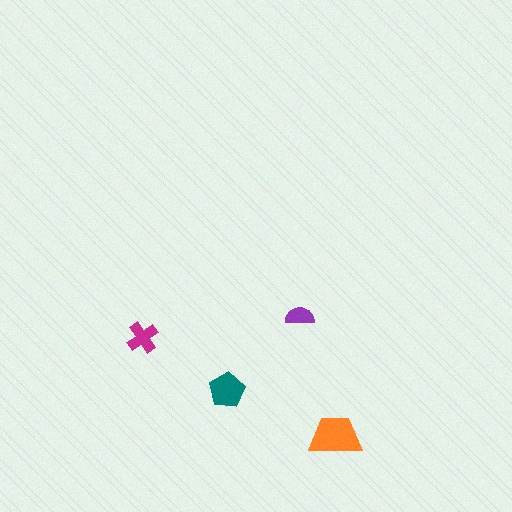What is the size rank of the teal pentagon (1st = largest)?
2nd.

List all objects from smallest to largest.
The purple semicircle, the magenta cross, the teal pentagon, the orange trapezoid.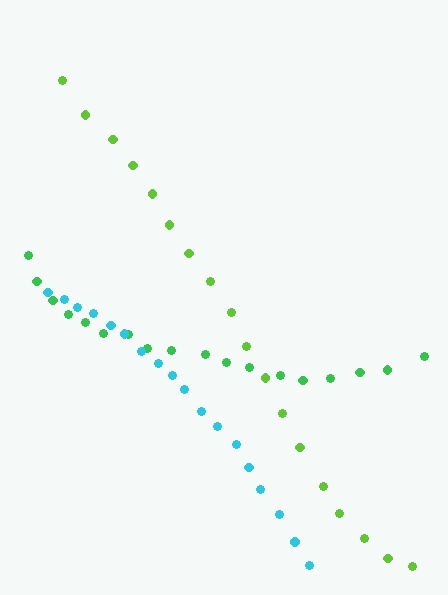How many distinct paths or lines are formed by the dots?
There are 3 distinct paths.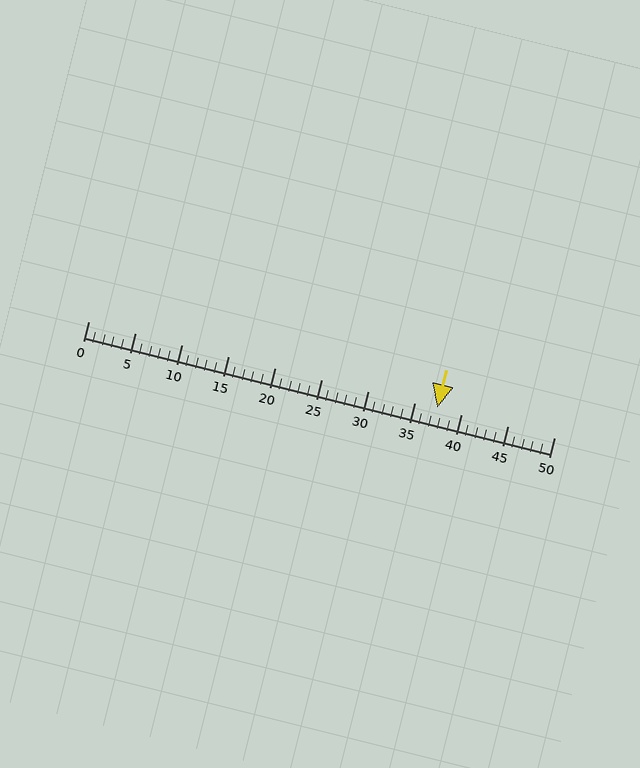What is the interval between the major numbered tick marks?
The major tick marks are spaced 5 units apart.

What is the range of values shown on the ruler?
The ruler shows values from 0 to 50.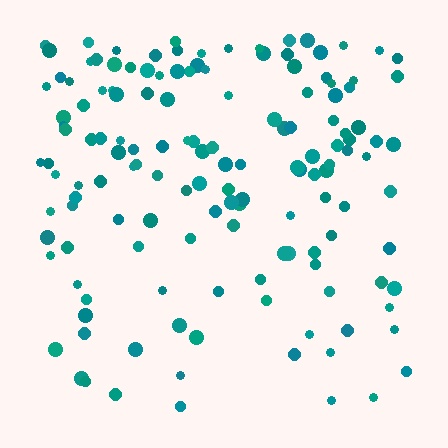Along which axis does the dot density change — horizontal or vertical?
Vertical.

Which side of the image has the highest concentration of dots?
The top.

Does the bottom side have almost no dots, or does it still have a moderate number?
Still a moderate number, just noticeably fewer than the top.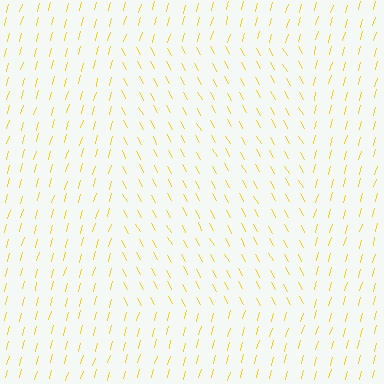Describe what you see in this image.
The image is filled with small yellow line segments. A rectangle region in the image has lines oriented differently from the surrounding lines, creating a visible texture boundary.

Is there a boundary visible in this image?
Yes, there is a texture boundary formed by a change in line orientation.